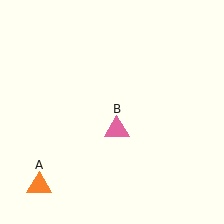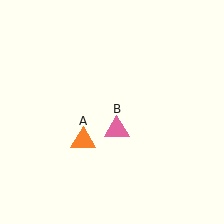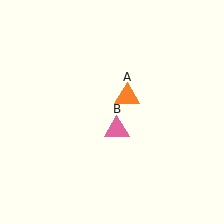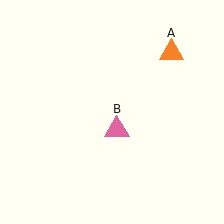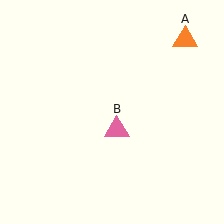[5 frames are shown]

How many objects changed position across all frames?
1 object changed position: orange triangle (object A).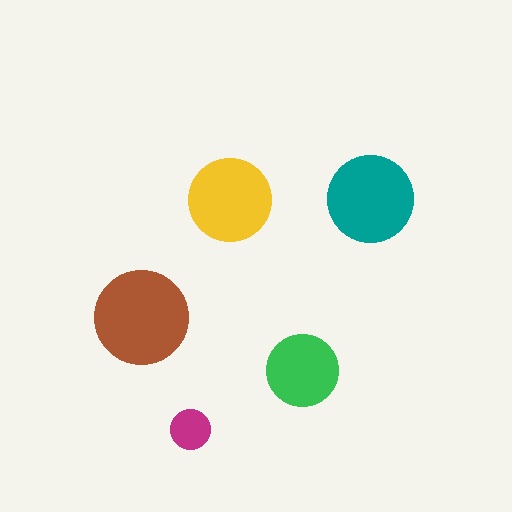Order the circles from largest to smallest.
the brown one, the teal one, the yellow one, the green one, the magenta one.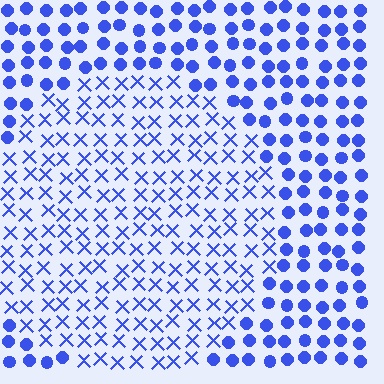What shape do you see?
I see a circle.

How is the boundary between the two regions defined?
The boundary is defined by a change in element shape: X marks inside vs. circles outside. All elements share the same color and spacing.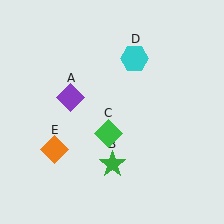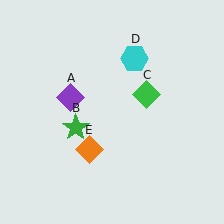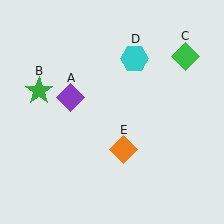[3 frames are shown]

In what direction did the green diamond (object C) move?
The green diamond (object C) moved up and to the right.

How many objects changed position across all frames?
3 objects changed position: green star (object B), green diamond (object C), orange diamond (object E).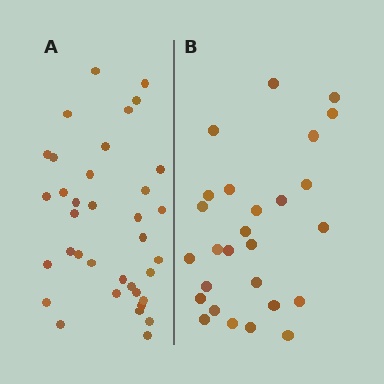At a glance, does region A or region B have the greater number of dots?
Region A (the left region) has more dots.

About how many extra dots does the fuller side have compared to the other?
Region A has roughly 8 or so more dots than region B.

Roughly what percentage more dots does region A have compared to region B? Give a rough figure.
About 35% more.